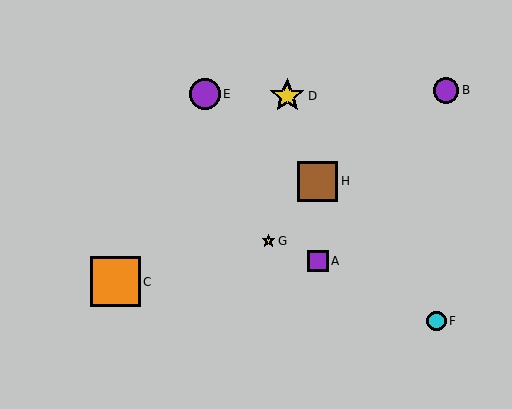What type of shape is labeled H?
Shape H is a brown square.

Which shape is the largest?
The orange square (labeled C) is the largest.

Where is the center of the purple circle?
The center of the purple circle is at (205, 94).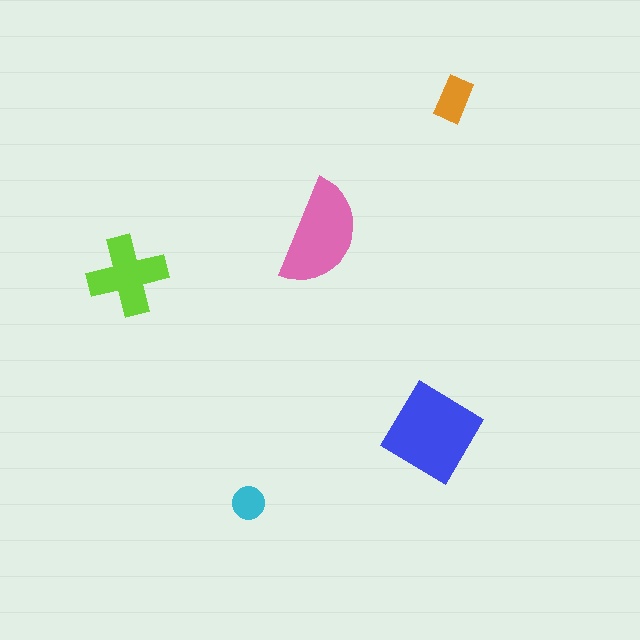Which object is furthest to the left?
The lime cross is leftmost.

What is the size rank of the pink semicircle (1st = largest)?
2nd.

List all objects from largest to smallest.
The blue diamond, the pink semicircle, the lime cross, the orange rectangle, the cyan circle.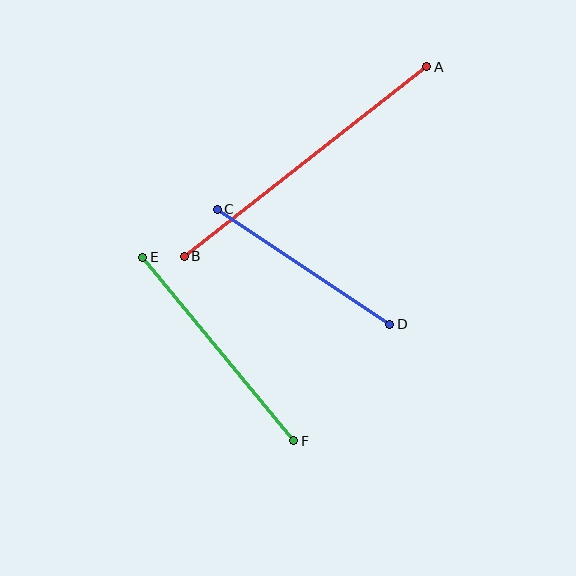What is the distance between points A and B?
The distance is approximately 308 pixels.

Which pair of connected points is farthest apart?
Points A and B are farthest apart.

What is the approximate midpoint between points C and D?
The midpoint is at approximately (304, 267) pixels.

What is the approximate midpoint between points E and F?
The midpoint is at approximately (218, 349) pixels.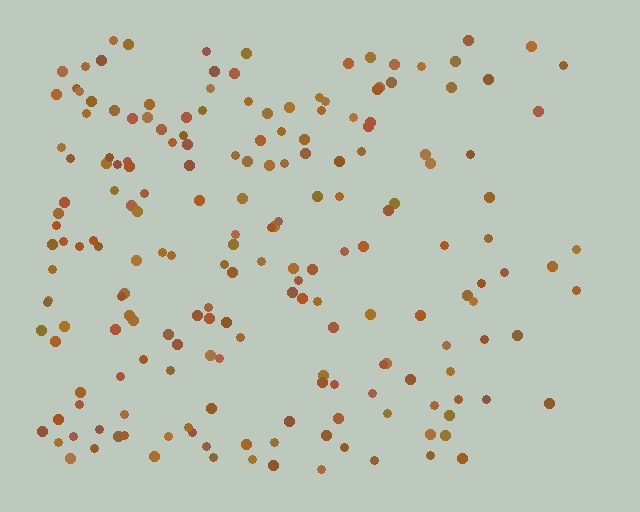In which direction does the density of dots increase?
From right to left, with the left side densest.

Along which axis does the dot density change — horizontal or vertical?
Horizontal.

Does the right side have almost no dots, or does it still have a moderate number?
Still a moderate number, just noticeably fewer than the left.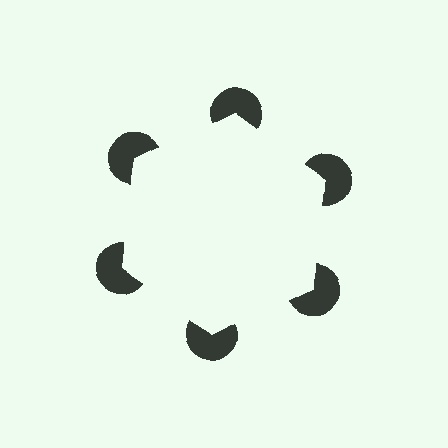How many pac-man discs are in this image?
There are 6 — one at each vertex of the illusory hexagon.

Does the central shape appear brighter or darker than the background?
It typically appears slightly brighter than the background, even though no actual brightness change is drawn.